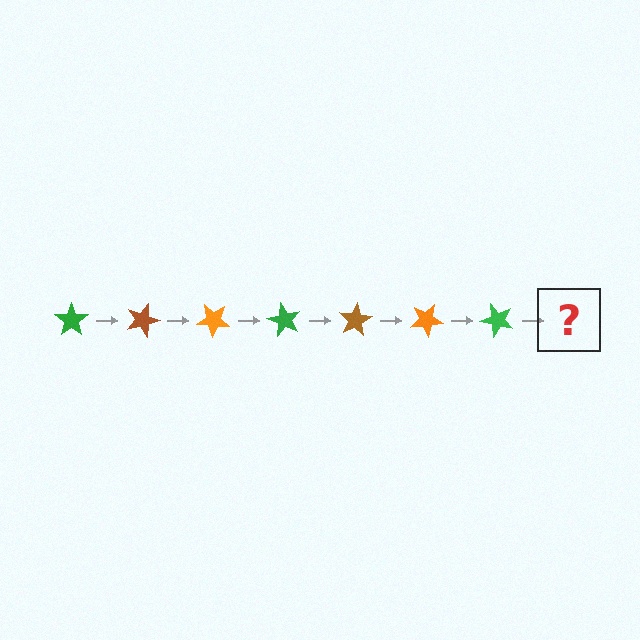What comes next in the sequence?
The next element should be a brown star, rotated 140 degrees from the start.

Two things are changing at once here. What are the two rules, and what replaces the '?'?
The two rules are that it rotates 20 degrees each step and the color cycles through green, brown, and orange. The '?' should be a brown star, rotated 140 degrees from the start.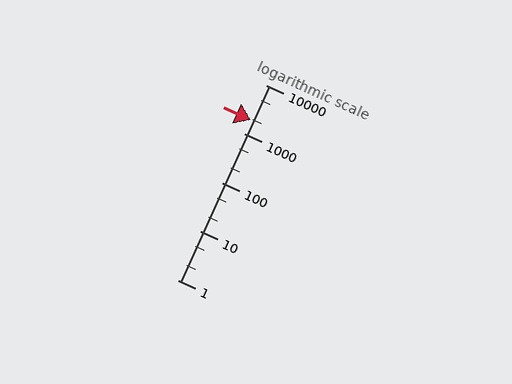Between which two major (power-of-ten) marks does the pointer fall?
The pointer is between 1000 and 10000.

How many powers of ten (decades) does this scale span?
The scale spans 4 decades, from 1 to 10000.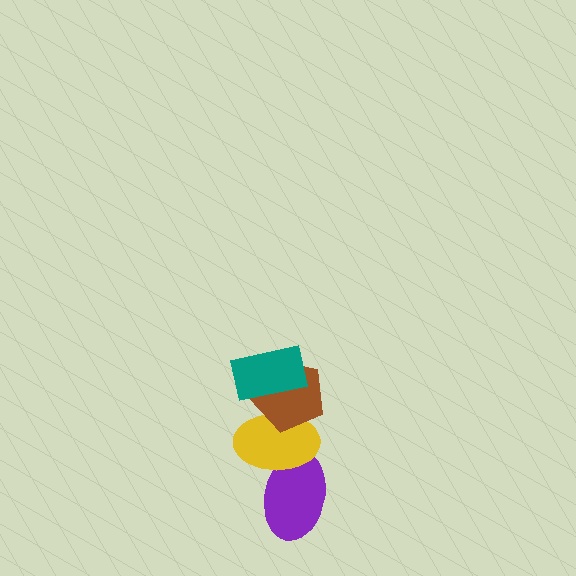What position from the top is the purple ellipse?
The purple ellipse is 4th from the top.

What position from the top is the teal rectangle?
The teal rectangle is 1st from the top.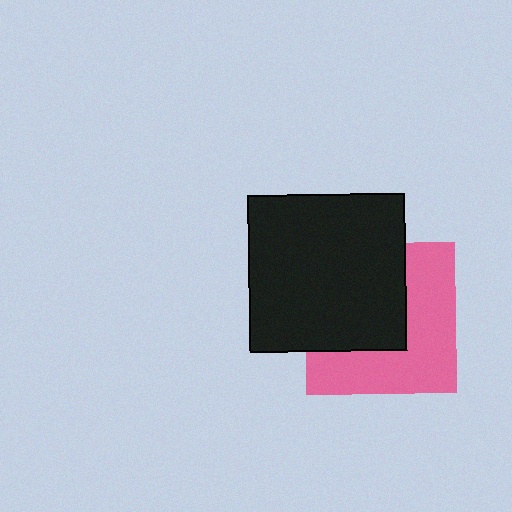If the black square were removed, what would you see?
You would see the complete pink square.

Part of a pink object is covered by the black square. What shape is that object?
It is a square.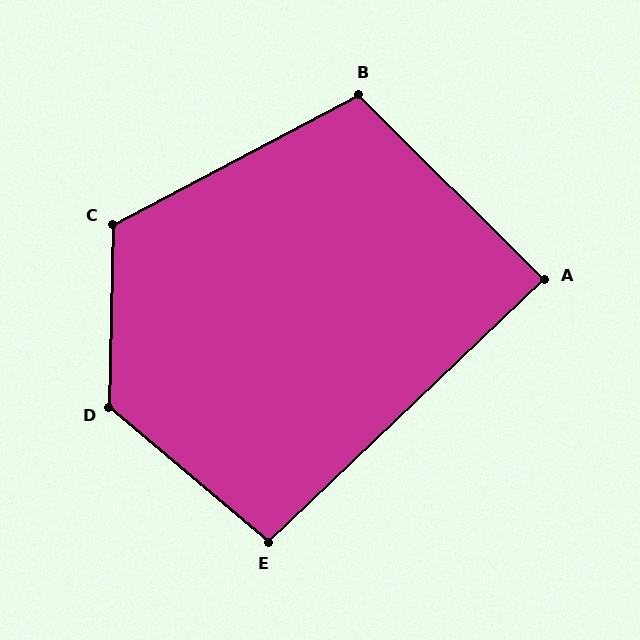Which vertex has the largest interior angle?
D, at approximately 129 degrees.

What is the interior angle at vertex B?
Approximately 107 degrees (obtuse).